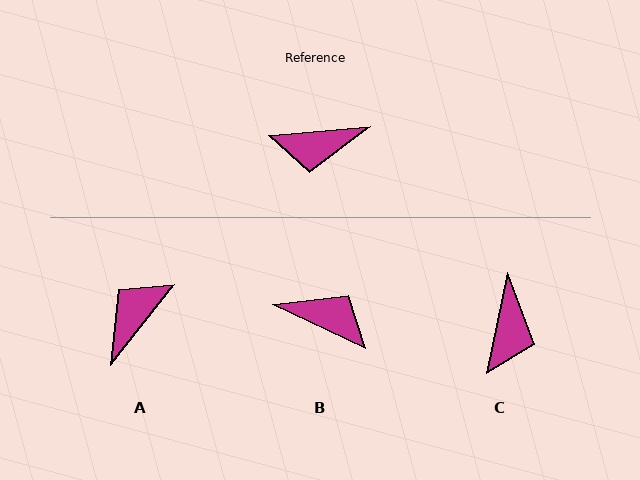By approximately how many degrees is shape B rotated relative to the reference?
Approximately 150 degrees counter-clockwise.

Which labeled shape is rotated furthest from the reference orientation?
B, about 150 degrees away.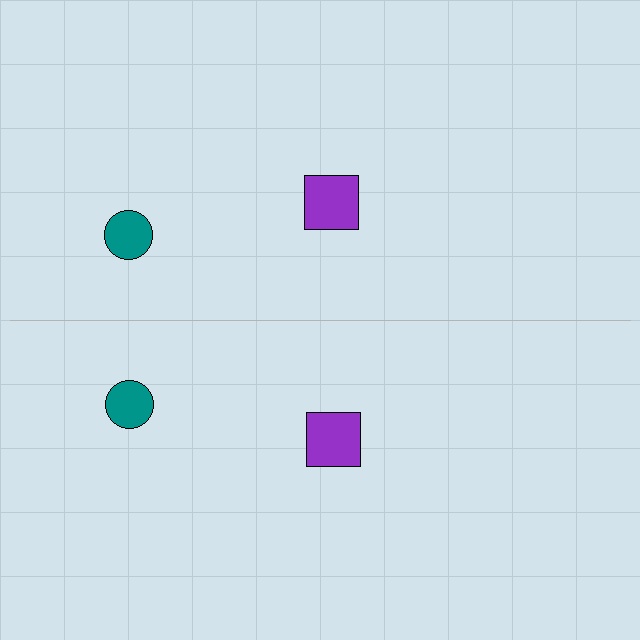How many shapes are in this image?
There are 4 shapes in this image.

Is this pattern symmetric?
Yes, this pattern has bilateral (reflection) symmetry.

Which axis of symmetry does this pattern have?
The pattern has a horizontal axis of symmetry running through the center of the image.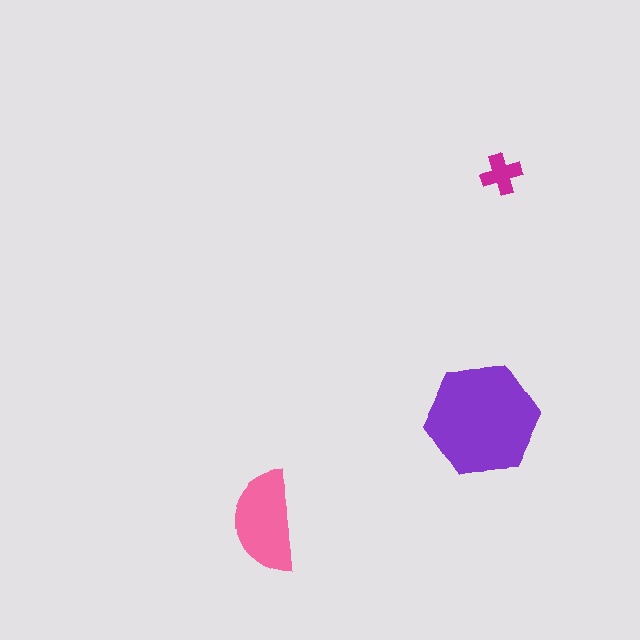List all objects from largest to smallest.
The purple hexagon, the pink semicircle, the magenta cross.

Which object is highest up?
The magenta cross is topmost.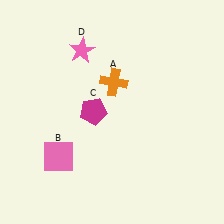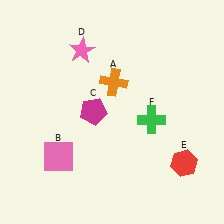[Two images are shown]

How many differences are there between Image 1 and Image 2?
There are 2 differences between the two images.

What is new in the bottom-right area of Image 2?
A green cross (F) was added in the bottom-right area of Image 2.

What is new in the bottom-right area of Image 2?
A red hexagon (E) was added in the bottom-right area of Image 2.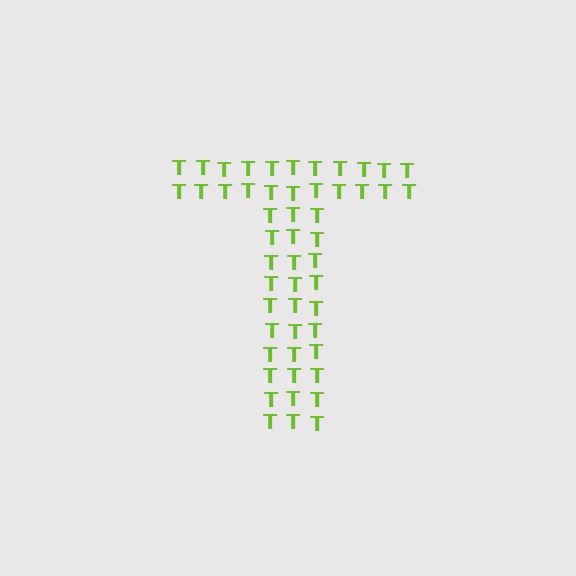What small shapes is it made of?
It is made of small letter T's.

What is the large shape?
The large shape is the letter T.